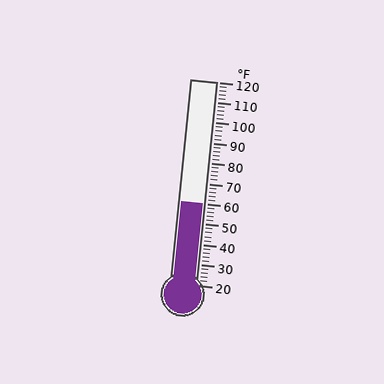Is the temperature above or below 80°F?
The temperature is below 80°F.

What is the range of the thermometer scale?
The thermometer scale ranges from 20°F to 120°F.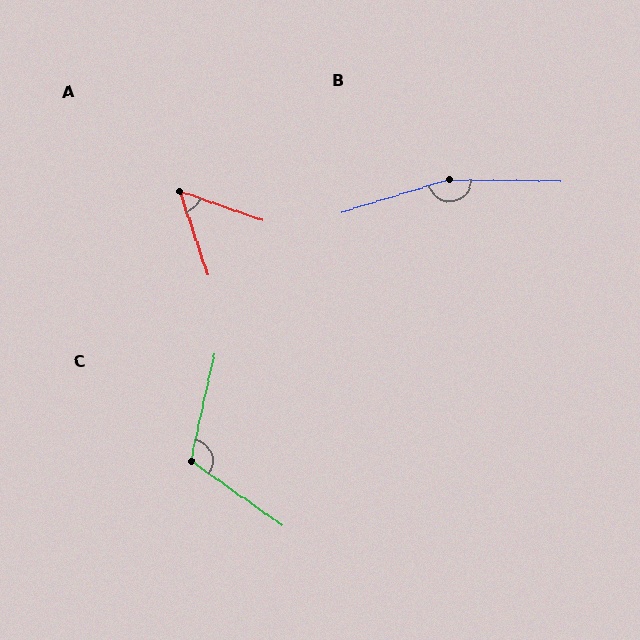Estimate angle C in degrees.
Approximately 113 degrees.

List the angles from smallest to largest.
A (52°), C (113°), B (163°).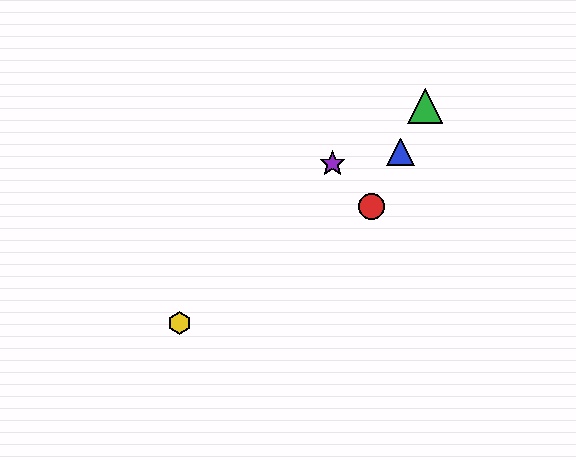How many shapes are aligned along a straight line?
3 shapes (the red circle, the blue triangle, the green triangle) are aligned along a straight line.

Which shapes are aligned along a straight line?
The red circle, the blue triangle, the green triangle are aligned along a straight line.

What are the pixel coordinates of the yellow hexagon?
The yellow hexagon is at (179, 323).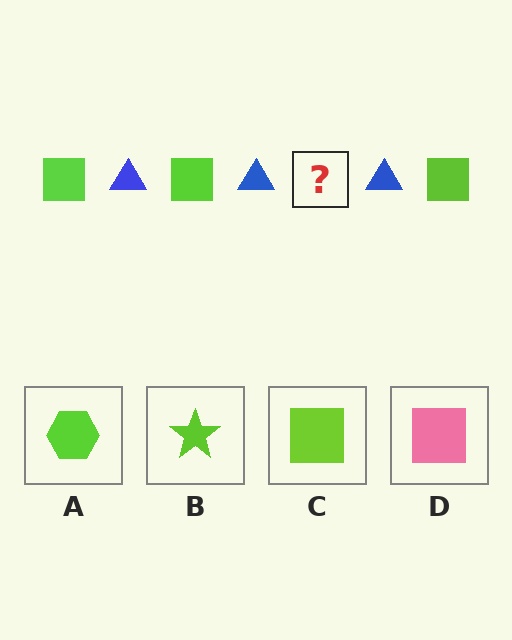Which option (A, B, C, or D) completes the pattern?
C.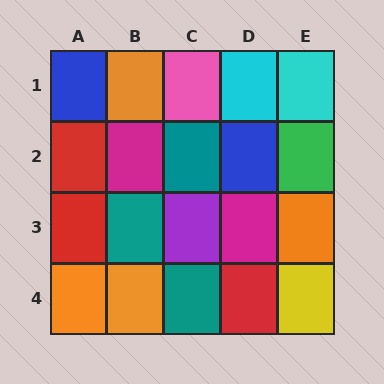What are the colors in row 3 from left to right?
Red, teal, purple, magenta, orange.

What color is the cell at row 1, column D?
Cyan.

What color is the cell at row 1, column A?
Blue.